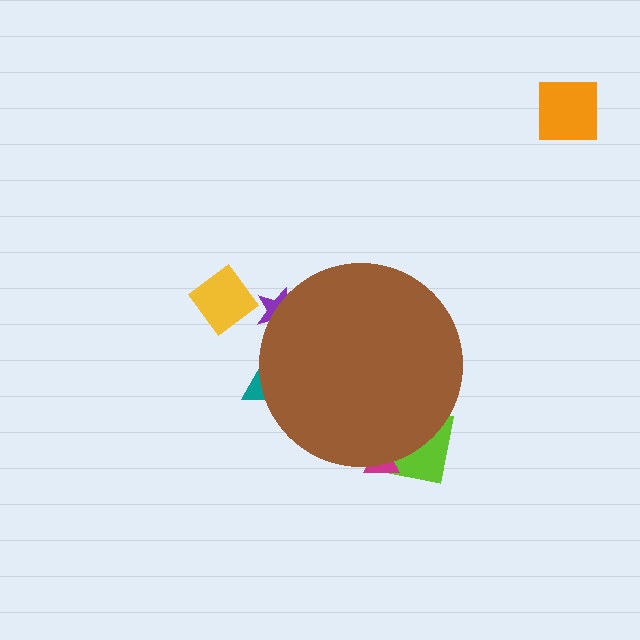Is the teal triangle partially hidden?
Yes, the teal triangle is partially hidden behind the brown circle.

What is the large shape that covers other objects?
A brown circle.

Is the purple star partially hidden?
Yes, the purple star is partially hidden behind the brown circle.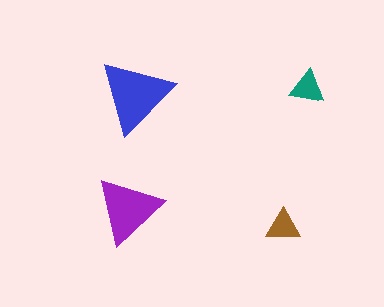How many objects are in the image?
There are 4 objects in the image.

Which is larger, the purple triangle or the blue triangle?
The blue one.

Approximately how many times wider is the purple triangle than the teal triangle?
About 2 times wider.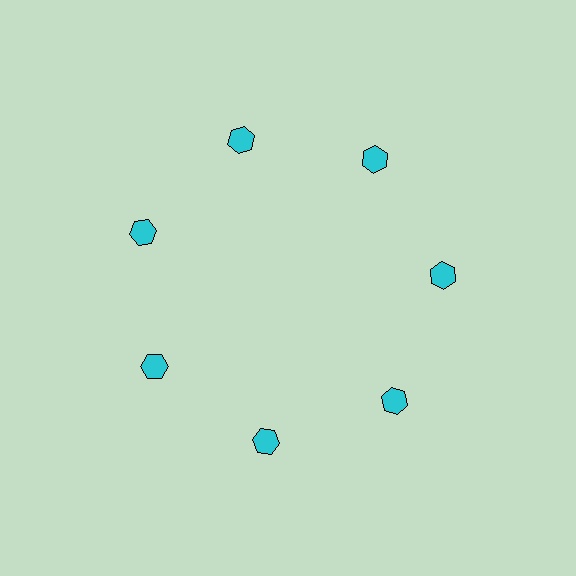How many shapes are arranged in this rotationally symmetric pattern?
There are 7 shapes, arranged in 7 groups of 1.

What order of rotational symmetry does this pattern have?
This pattern has 7-fold rotational symmetry.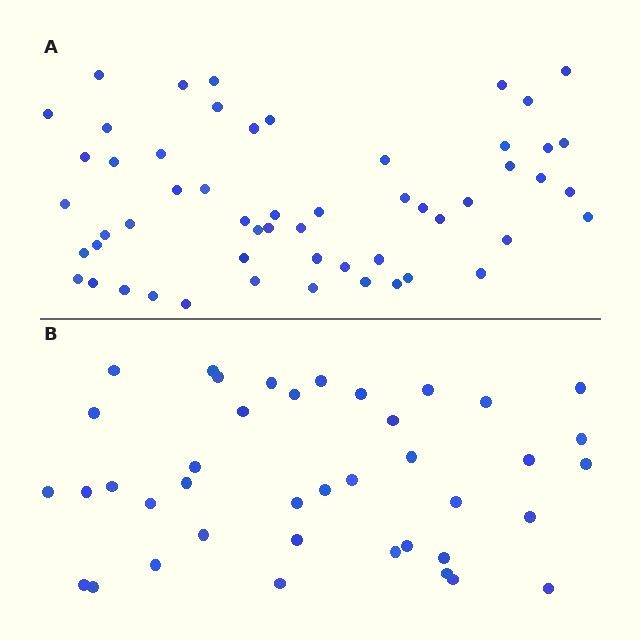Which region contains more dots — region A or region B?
Region A (the top region) has more dots.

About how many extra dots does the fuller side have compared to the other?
Region A has approximately 15 more dots than region B.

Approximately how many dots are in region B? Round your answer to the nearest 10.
About 40 dots.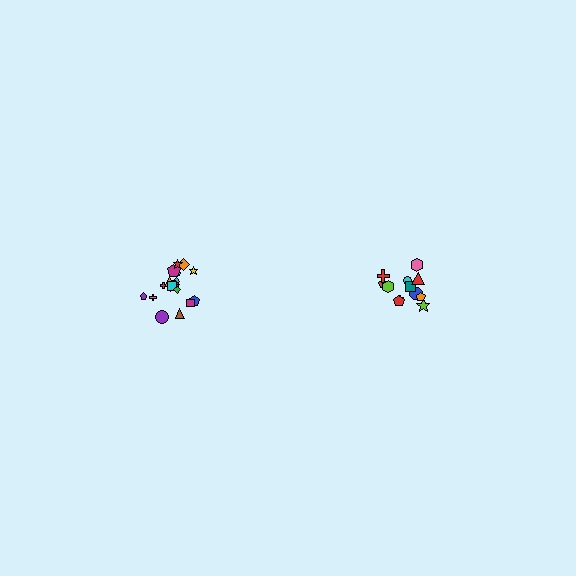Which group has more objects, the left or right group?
The left group.